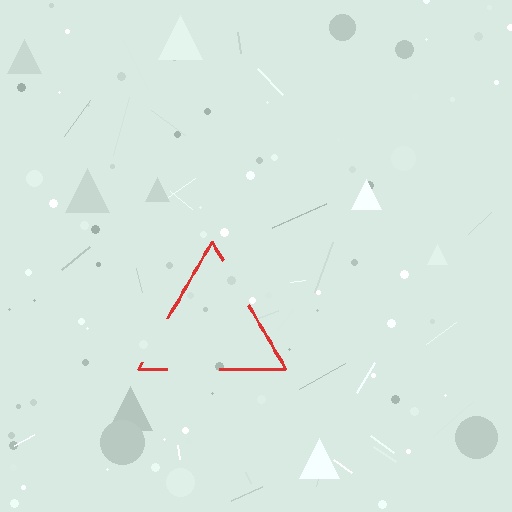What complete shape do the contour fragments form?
The contour fragments form a triangle.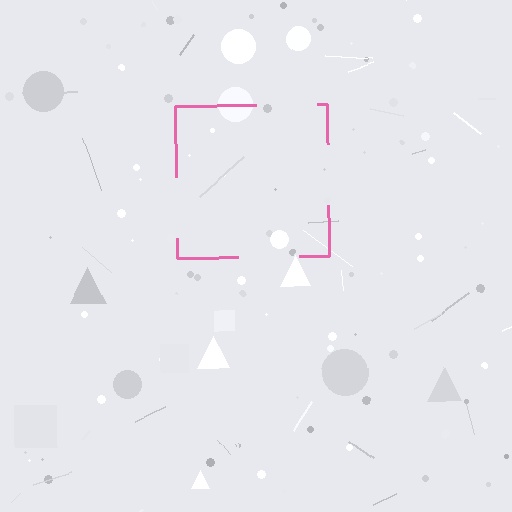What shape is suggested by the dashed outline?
The dashed outline suggests a square.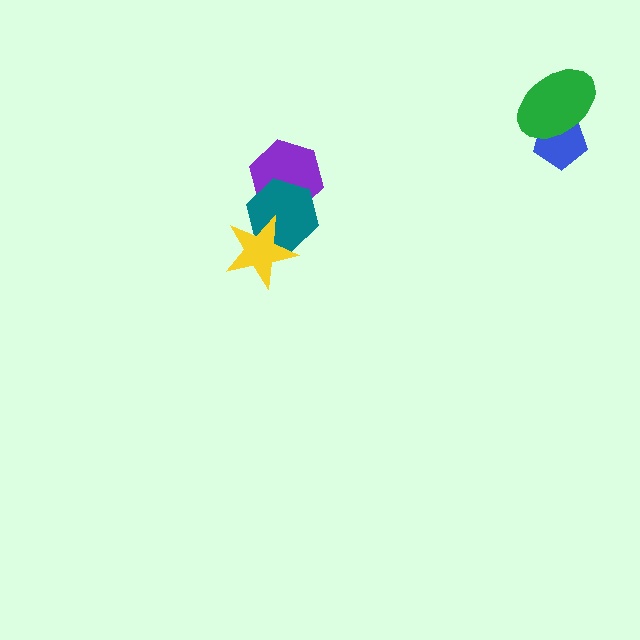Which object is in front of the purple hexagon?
The teal hexagon is in front of the purple hexagon.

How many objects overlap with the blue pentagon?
1 object overlaps with the blue pentagon.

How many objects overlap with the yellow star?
1 object overlaps with the yellow star.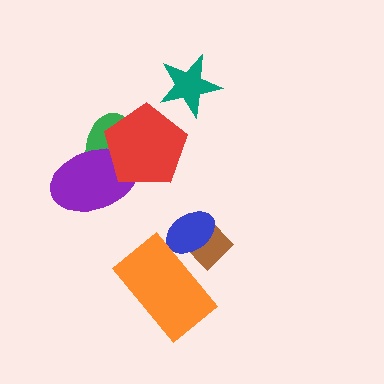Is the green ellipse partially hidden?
Yes, it is partially covered by another shape.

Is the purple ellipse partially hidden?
Yes, it is partially covered by another shape.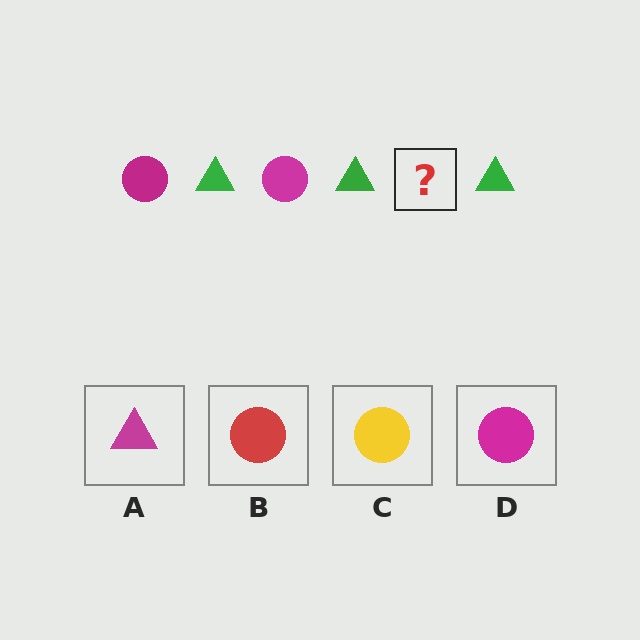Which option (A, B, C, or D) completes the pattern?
D.